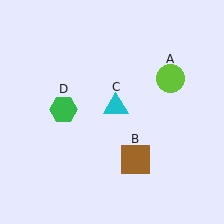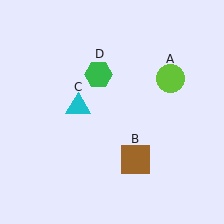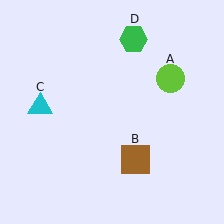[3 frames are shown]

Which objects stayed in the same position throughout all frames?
Lime circle (object A) and brown square (object B) remained stationary.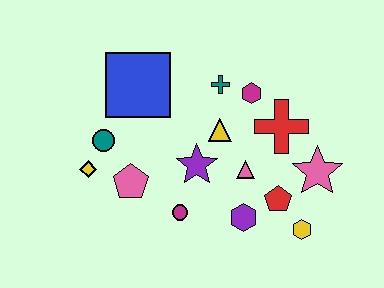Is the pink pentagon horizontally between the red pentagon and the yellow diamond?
Yes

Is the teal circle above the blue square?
No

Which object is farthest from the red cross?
The yellow diamond is farthest from the red cross.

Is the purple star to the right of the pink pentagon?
Yes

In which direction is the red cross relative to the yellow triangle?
The red cross is to the right of the yellow triangle.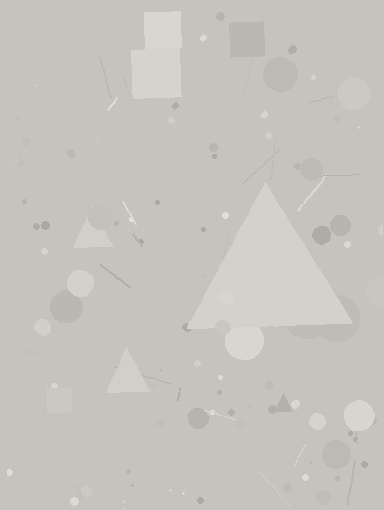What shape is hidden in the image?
A triangle is hidden in the image.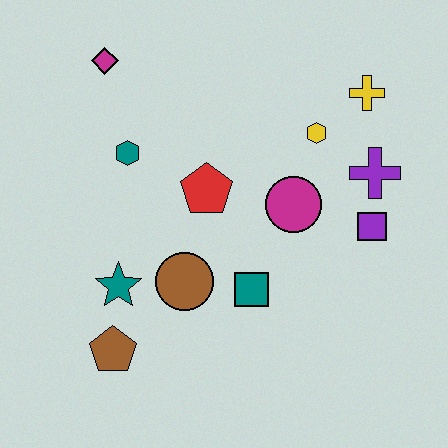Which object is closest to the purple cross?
The purple square is closest to the purple cross.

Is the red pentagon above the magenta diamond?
No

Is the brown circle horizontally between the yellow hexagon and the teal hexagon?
Yes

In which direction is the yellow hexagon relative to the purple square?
The yellow hexagon is above the purple square.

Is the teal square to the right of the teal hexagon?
Yes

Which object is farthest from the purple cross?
The brown pentagon is farthest from the purple cross.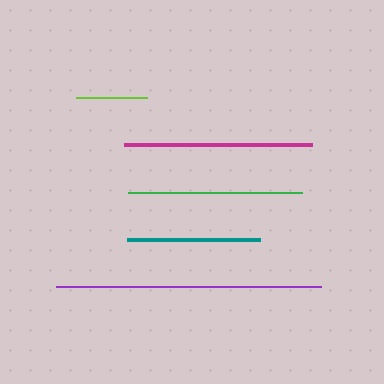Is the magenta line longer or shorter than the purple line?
The purple line is longer than the magenta line.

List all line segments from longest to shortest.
From longest to shortest: purple, magenta, green, teal, lime.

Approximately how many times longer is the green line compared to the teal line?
The green line is approximately 1.3 times the length of the teal line.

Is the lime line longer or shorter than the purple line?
The purple line is longer than the lime line.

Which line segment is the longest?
The purple line is the longest at approximately 265 pixels.